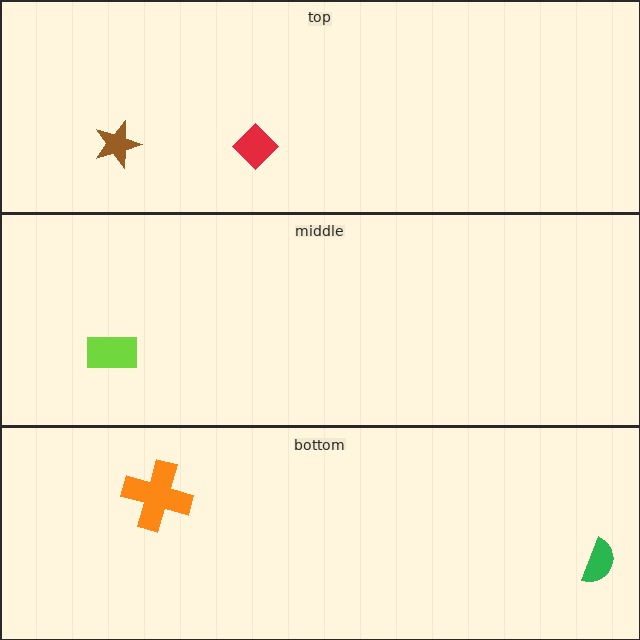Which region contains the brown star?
The top region.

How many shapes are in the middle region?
1.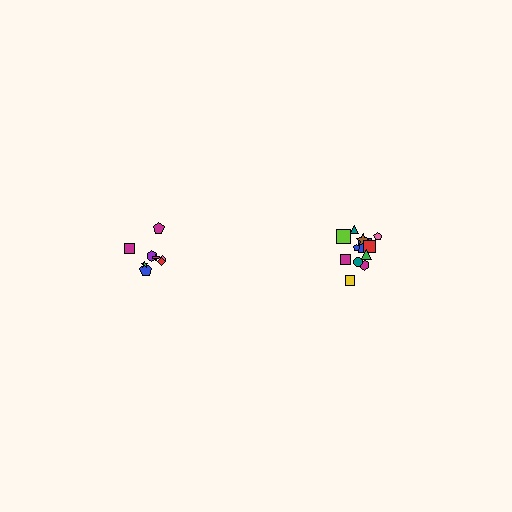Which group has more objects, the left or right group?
The right group.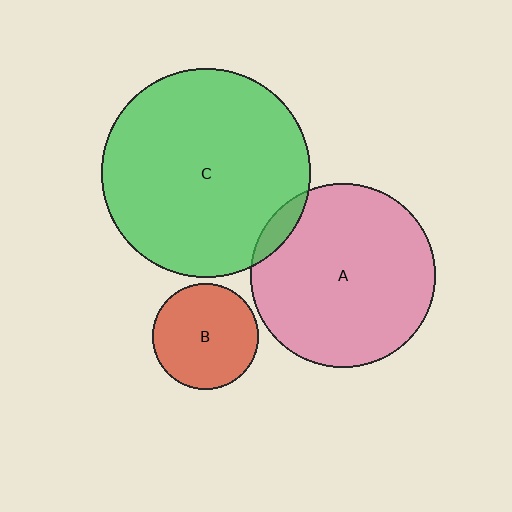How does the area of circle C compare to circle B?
Approximately 3.9 times.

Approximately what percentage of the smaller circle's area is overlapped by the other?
Approximately 5%.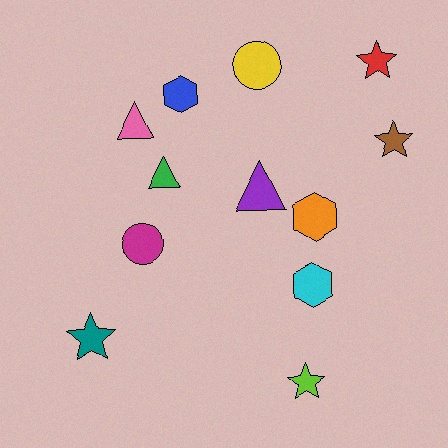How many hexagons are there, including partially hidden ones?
There are 3 hexagons.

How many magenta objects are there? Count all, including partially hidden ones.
There is 1 magenta object.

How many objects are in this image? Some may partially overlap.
There are 12 objects.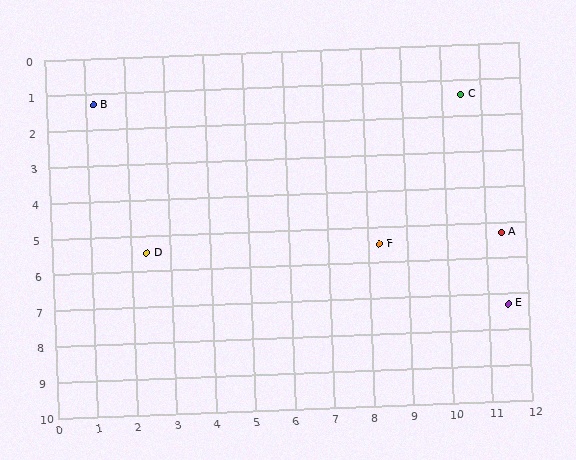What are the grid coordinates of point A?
Point A is at approximately (11.4, 5.3).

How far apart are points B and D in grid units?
Points B and D are about 4.4 grid units apart.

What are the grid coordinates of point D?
Point D is at approximately (2.4, 5.5).